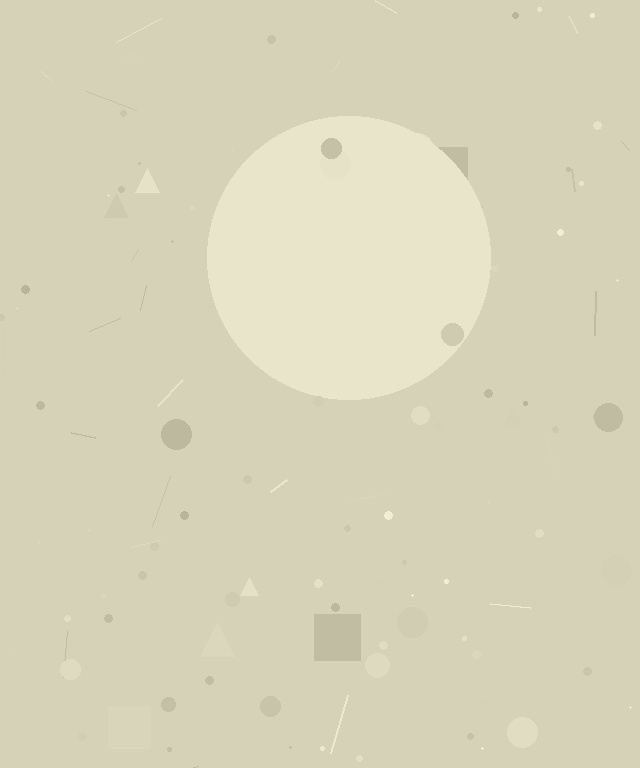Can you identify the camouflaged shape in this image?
The camouflaged shape is a circle.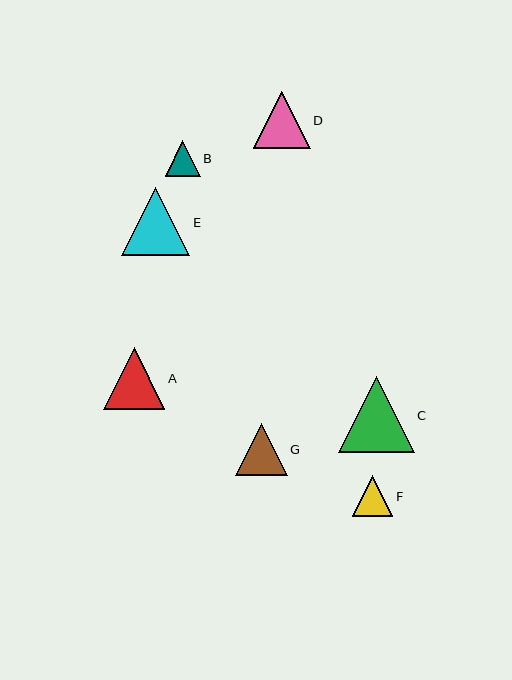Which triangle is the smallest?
Triangle B is the smallest with a size of approximately 35 pixels.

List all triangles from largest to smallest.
From largest to smallest: C, E, A, D, G, F, B.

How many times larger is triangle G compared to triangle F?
Triangle G is approximately 1.3 times the size of triangle F.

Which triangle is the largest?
Triangle C is the largest with a size of approximately 76 pixels.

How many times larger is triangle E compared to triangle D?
Triangle E is approximately 1.2 times the size of triangle D.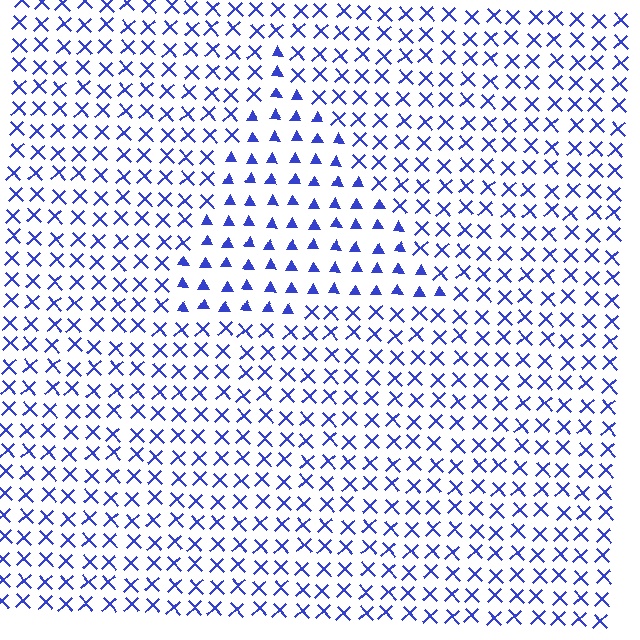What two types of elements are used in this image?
The image uses triangles inside the triangle region and X marks outside it.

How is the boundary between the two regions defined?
The boundary is defined by a change in element shape: triangles inside vs. X marks outside. All elements share the same color and spacing.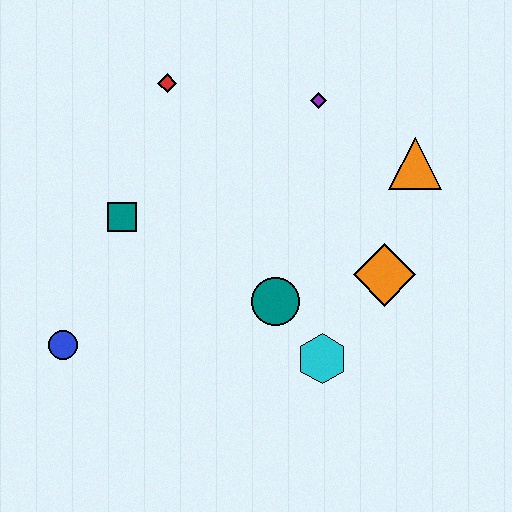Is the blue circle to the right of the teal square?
No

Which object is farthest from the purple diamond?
The blue circle is farthest from the purple diamond.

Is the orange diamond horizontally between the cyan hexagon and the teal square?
No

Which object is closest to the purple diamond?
The orange triangle is closest to the purple diamond.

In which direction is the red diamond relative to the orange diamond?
The red diamond is to the left of the orange diamond.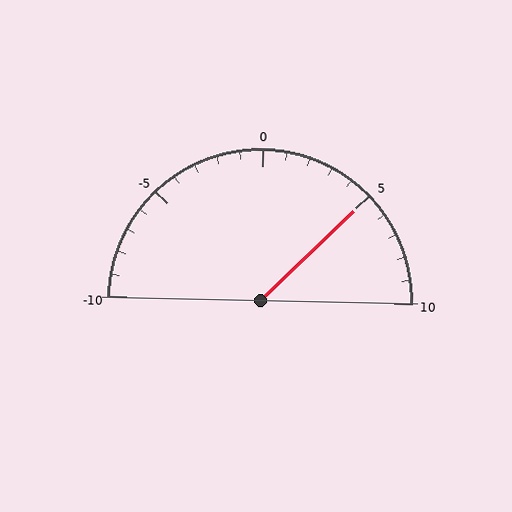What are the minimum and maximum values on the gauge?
The gauge ranges from -10 to 10.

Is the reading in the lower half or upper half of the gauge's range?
The reading is in the upper half of the range (-10 to 10).